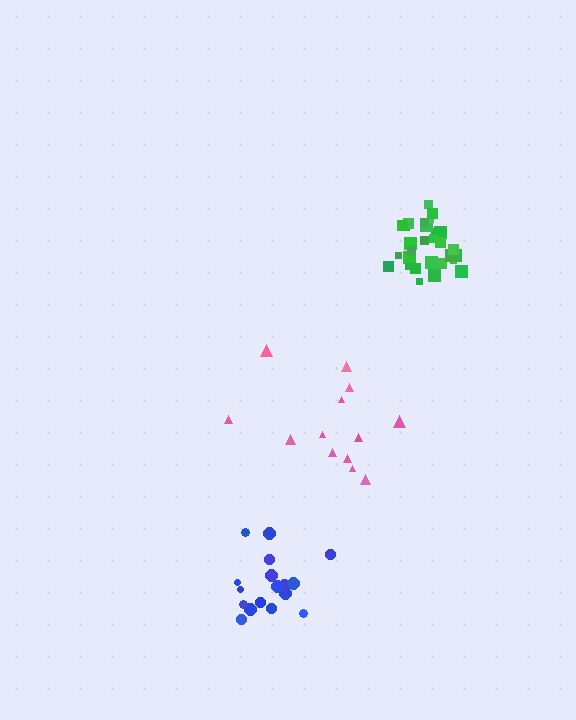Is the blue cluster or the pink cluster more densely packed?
Blue.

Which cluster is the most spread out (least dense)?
Pink.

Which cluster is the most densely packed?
Green.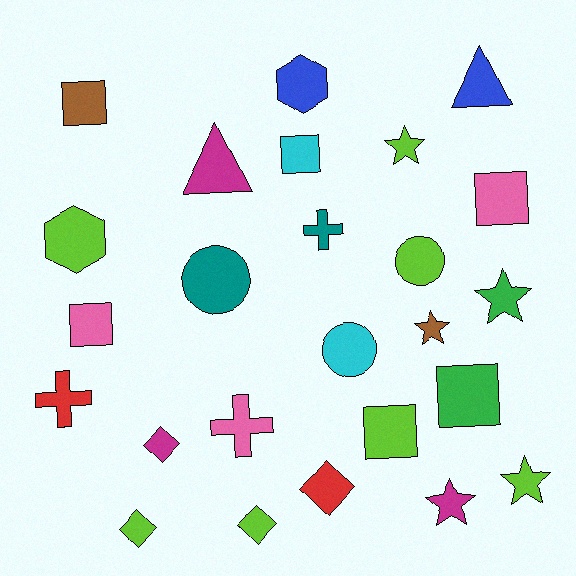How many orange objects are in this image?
There are no orange objects.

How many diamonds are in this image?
There are 4 diamonds.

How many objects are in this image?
There are 25 objects.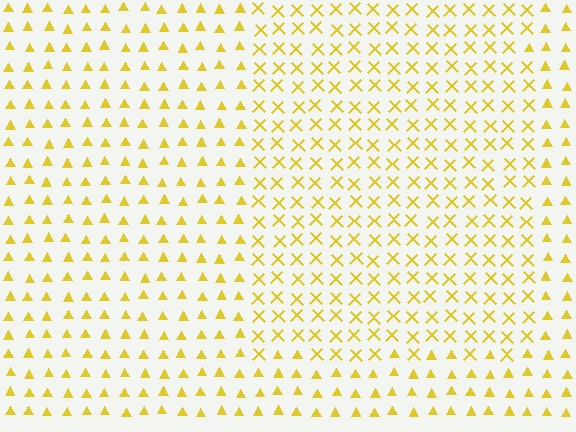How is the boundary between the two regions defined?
The boundary is defined by a change in element shape: X marks inside vs. triangles outside. All elements share the same color and spacing.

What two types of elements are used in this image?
The image uses X marks inside the rectangle region and triangles outside it.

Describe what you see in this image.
The image is filled with small yellow elements arranged in a uniform grid. A rectangle-shaped region contains X marks, while the surrounding area contains triangles. The boundary is defined purely by the change in element shape.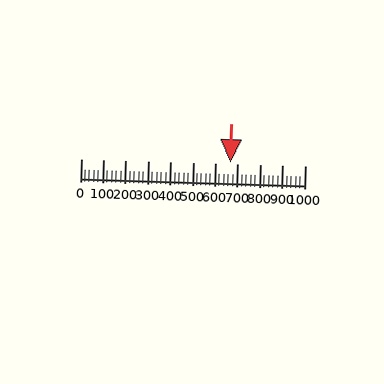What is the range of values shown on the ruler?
The ruler shows values from 0 to 1000.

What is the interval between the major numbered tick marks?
The major tick marks are spaced 100 units apart.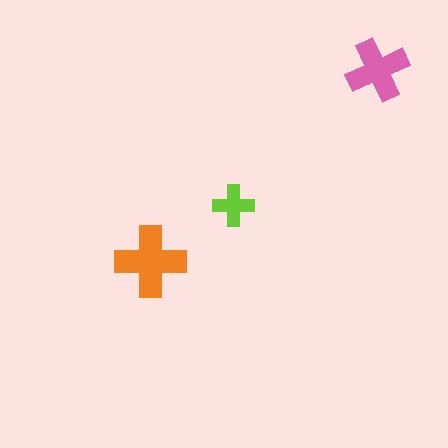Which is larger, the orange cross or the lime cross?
The orange one.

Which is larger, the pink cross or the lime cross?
The pink one.